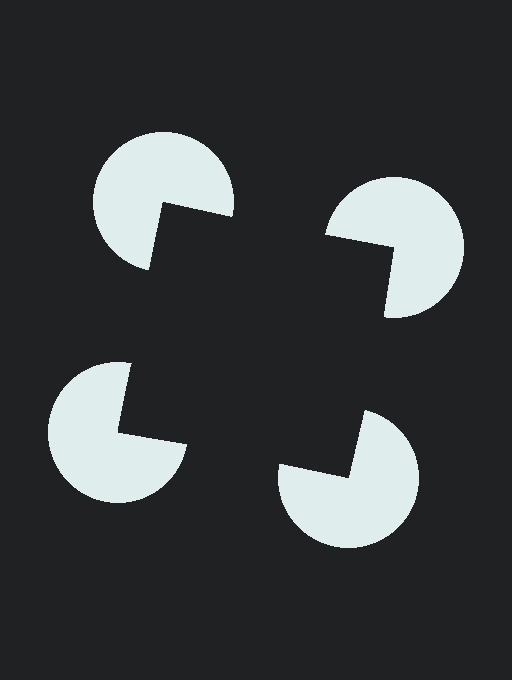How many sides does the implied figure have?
4 sides.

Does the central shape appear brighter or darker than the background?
It typically appears slightly darker than the background, even though no actual brightness change is drawn.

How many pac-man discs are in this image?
There are 4 — one at each vertex of the illusory square.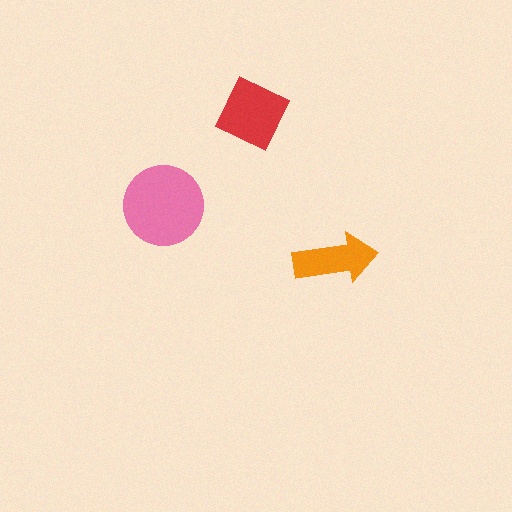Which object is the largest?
The pink circle.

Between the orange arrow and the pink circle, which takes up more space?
The pink circle.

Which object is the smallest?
The orange arrow.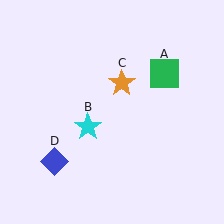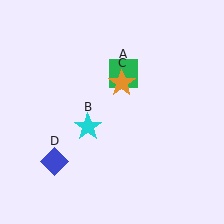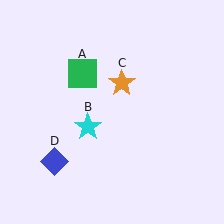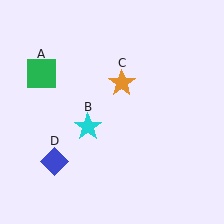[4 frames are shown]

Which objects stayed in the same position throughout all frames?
Cyan star (object B) and orange star (object C) and blue diamond (object D) remained stationary.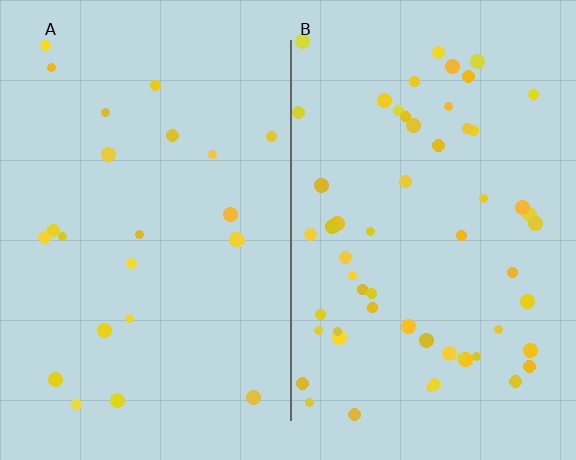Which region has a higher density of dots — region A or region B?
B (the right).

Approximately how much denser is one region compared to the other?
Approximately 2.5× — region B over region A.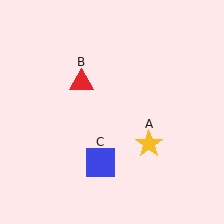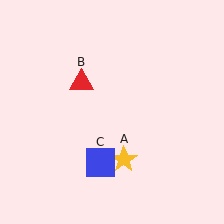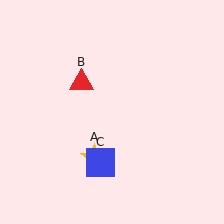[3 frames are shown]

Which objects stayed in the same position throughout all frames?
Red triangle (object B) and blue square (object C) remained stationary.